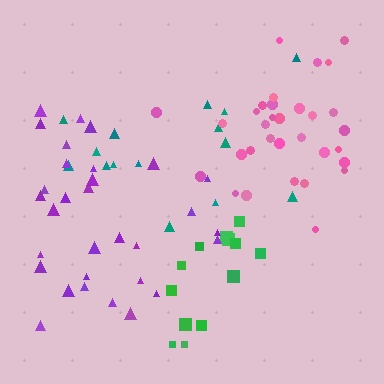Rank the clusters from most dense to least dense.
pink, purple, green, teal.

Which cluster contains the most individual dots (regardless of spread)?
Pink (34).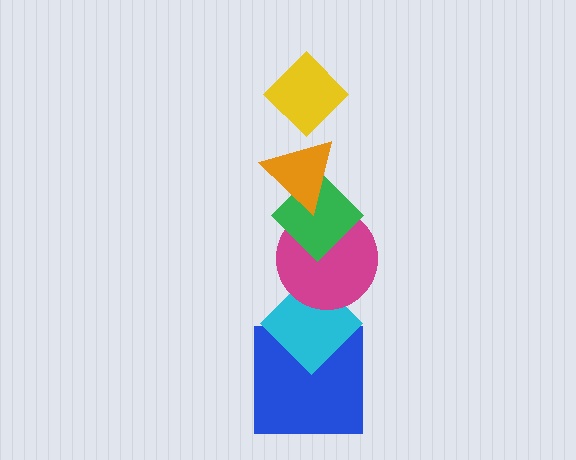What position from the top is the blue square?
The blue square is 6th from the top.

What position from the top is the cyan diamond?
The cyan diamond is 5th from the top.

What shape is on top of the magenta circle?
The green diamond is on top of the magenta circle.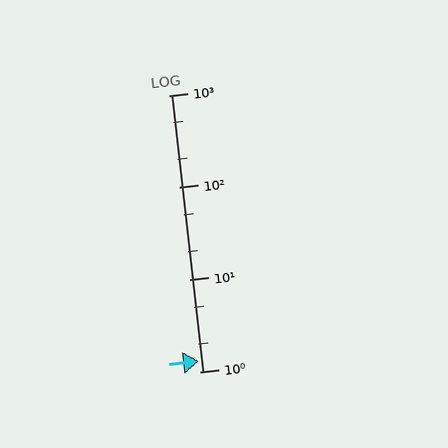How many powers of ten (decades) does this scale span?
The scale spans 3 decades, from 1 to 1000.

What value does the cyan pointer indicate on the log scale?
The pointer indicates approximately 1.3.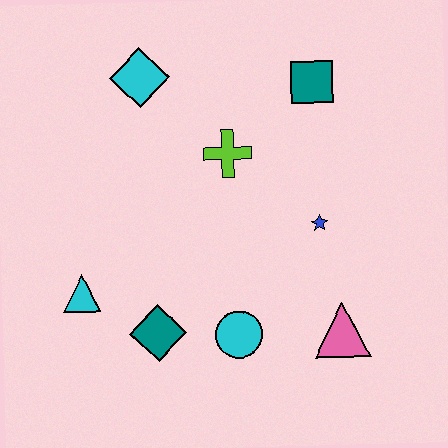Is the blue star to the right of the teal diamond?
Yes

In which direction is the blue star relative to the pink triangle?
The blue star is above the pink triangle.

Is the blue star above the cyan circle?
Yes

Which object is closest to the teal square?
The lime cross is closest to the teal square.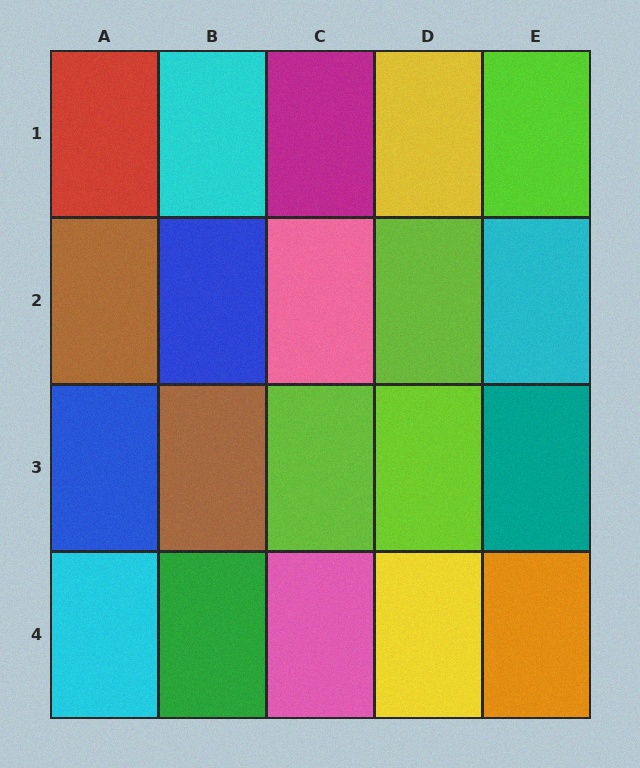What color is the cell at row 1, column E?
Lime.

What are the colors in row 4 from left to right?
Cyan, green, pink, yellow, orange.